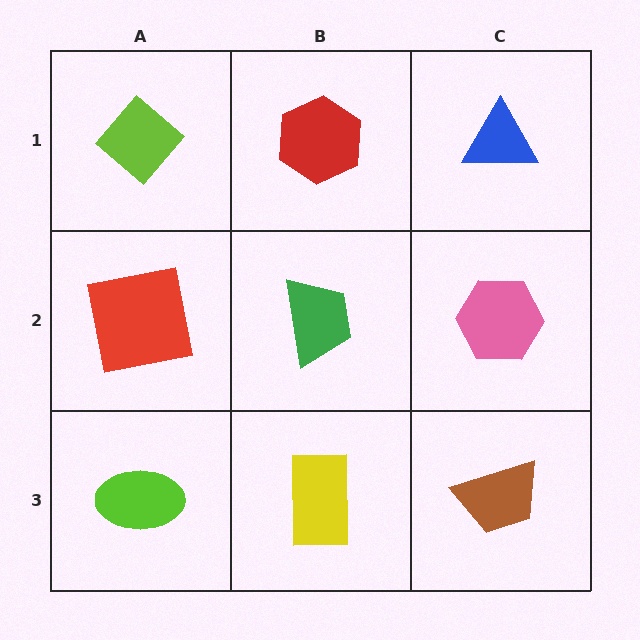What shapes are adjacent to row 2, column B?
A red hexagon (row 1, column B), a yellow rectangle (row 3, column B), a red square (row 2, column A), a pink hexagon (row 2, column C).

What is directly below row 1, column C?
A pink hexagon.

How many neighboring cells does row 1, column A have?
2.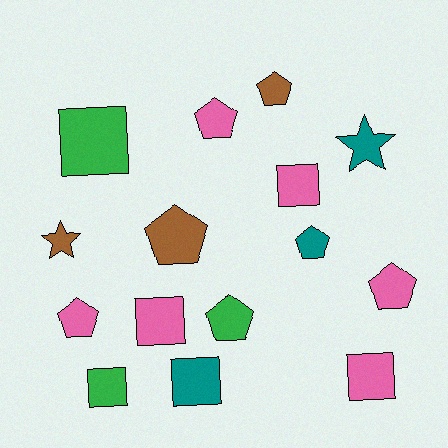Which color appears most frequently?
Pink, with 6 objects.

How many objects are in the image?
There are 15 objects.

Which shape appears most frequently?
Pentagon, with 7 objects.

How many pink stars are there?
There are no pink stars.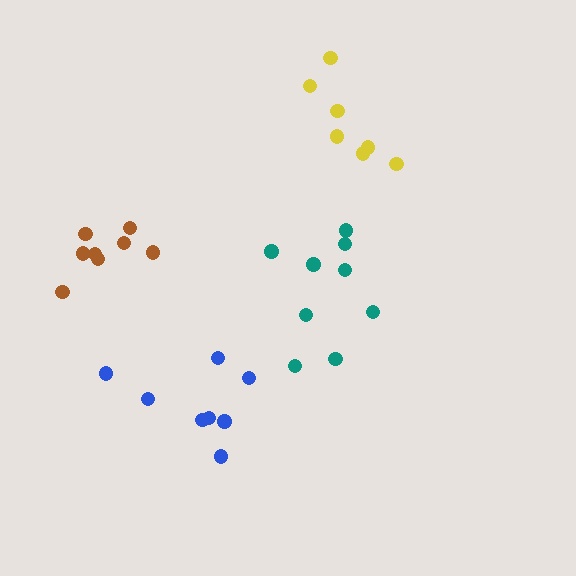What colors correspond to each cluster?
The clusters are colored: yellow, teal, brown, blue.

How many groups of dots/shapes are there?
There are 4 groups.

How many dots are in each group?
Group 1: 7 dots, Group 2: 9 dots, Group 3: 8 dots, Group 4: 8 dots (32 total).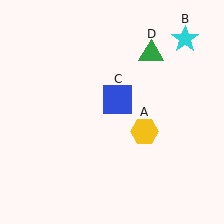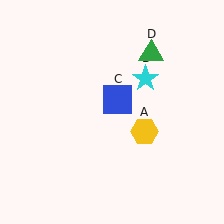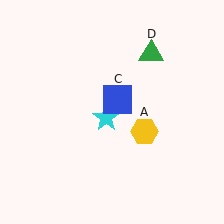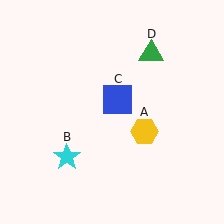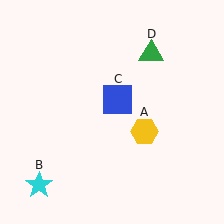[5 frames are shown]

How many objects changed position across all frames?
1 object changed position: cyan star (object B).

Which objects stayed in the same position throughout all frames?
Yellow hexagon (object A) and blue square (object C) and green triangle (object D) remained stationary.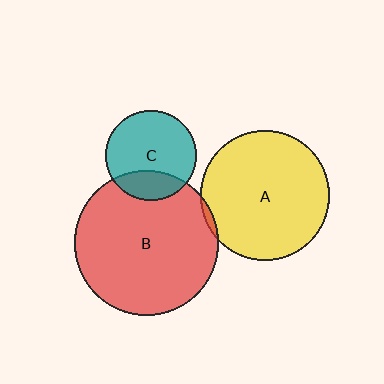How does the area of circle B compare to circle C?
Approximately 2.5 times.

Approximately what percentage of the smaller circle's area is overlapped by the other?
Approximately 5%.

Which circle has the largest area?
Circle B (red).